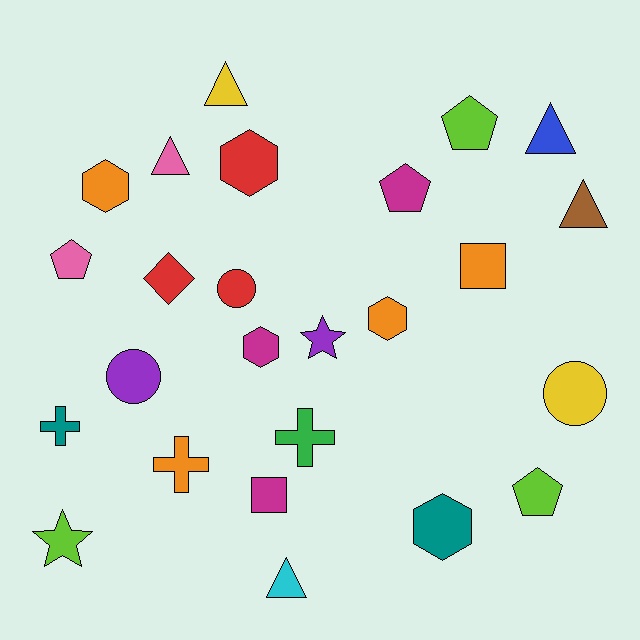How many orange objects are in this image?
There are 4 orange objects.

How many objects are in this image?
There are 25 objects.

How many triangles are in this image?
There are 5 triangles.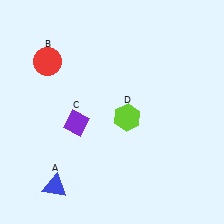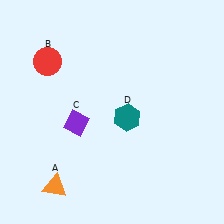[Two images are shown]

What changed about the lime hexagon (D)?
In Image 1, D is lime. In Image 2, it changed to teal.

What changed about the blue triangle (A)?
In Image 1, A is blue. In Image 2, it changed to orange.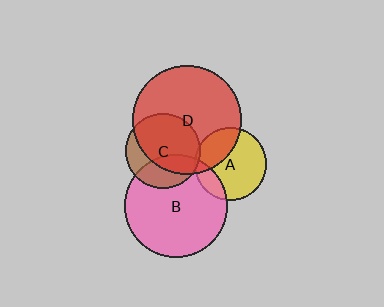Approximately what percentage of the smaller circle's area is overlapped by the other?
Approximately 15%.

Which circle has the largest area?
Circle D (red).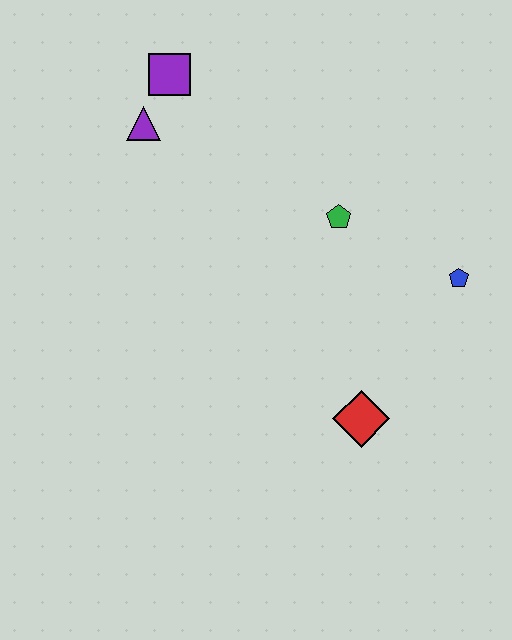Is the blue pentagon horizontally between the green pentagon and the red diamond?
No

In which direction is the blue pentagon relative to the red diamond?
The blue pentagon is above the red diamond.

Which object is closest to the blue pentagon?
The green pentagon is closest to the blue pentagon.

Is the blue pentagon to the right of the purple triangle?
Yes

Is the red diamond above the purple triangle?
No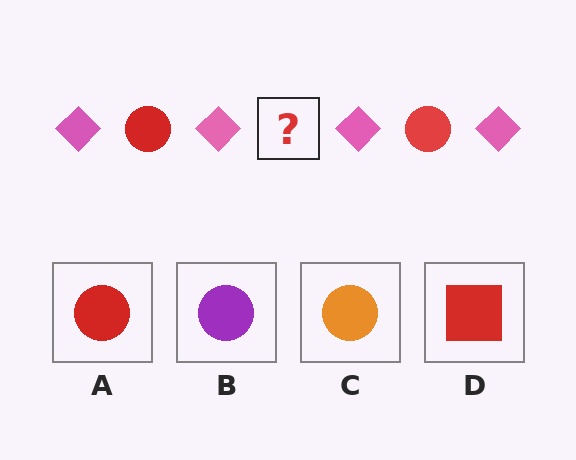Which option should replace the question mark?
Option A.